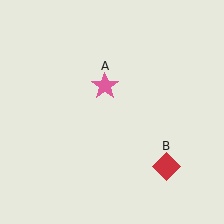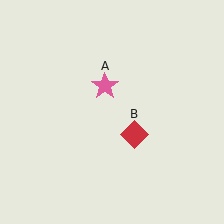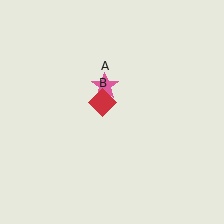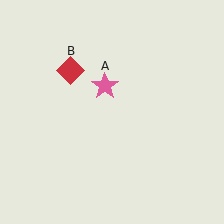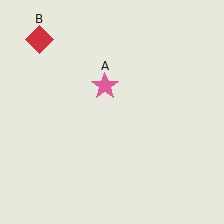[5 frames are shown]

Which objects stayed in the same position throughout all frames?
Pink star (object A) remained stationary.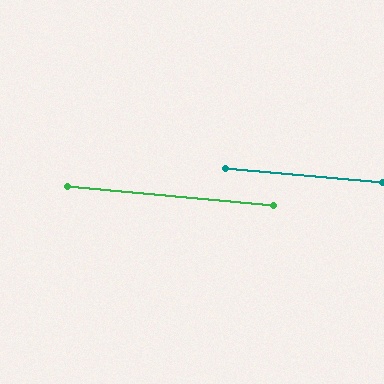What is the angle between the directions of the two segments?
Approximately 0 degrees.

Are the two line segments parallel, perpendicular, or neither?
Parallel — their directions differ by only 0.1°.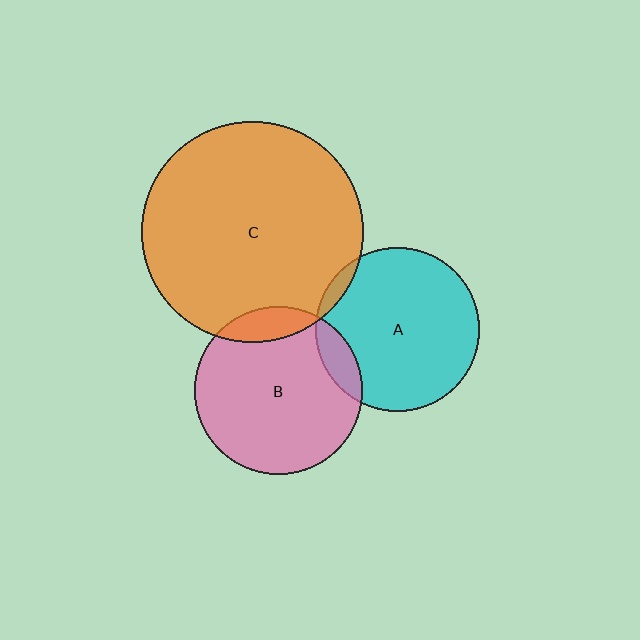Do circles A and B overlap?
Yes.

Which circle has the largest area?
Circle C (orange).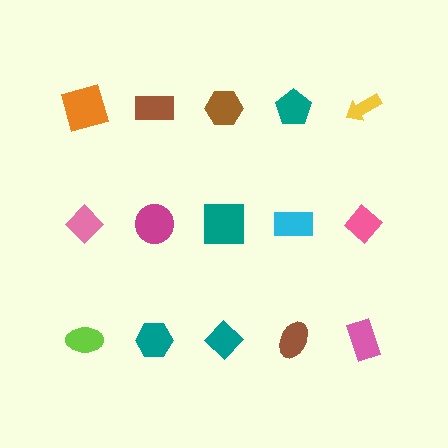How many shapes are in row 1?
5 shapes.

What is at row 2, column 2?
A magenta circle.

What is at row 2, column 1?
A pink diamond.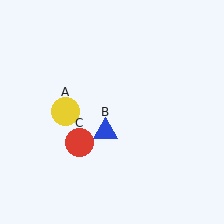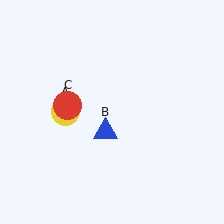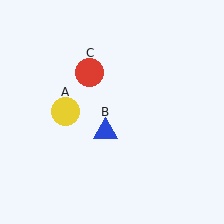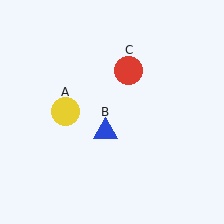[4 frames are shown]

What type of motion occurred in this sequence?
The red circle (object C) rotated clockwise around the center of the scene.